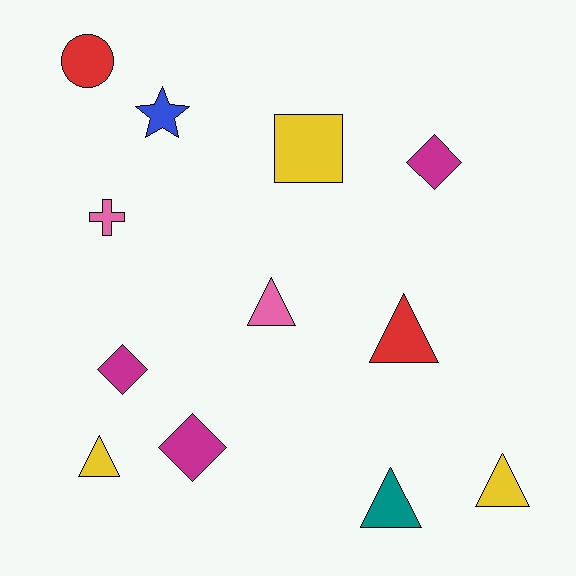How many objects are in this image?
There are 12 objects.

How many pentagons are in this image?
There are no pentagons.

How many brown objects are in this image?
There are no brown objects.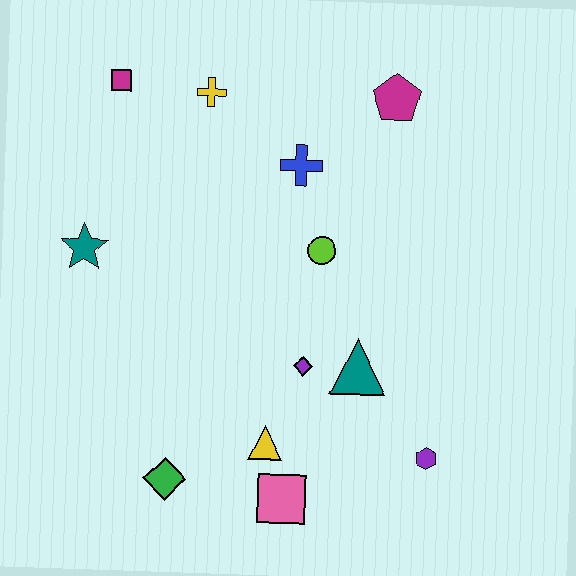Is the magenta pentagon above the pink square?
Yes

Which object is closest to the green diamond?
The yellow triangle is closest to the green diamond.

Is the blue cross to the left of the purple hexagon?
Yes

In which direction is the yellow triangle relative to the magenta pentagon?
The yellow triangle is below the magenta pentagon.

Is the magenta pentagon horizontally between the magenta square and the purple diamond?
No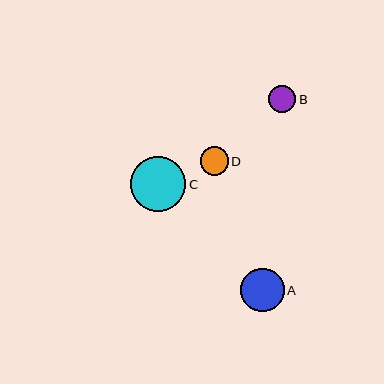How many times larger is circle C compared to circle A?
Circle C is approximately 1.3 times the size of circle A.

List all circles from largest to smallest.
From largest to smallest: C, A, D, B.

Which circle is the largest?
Circle C is the largest with a size of approximately 55 pixels.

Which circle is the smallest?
Circle B is the smallest with a size of approximately 27 pixels.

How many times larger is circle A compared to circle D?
Circle A is approximately 1.5 times the size of circle D.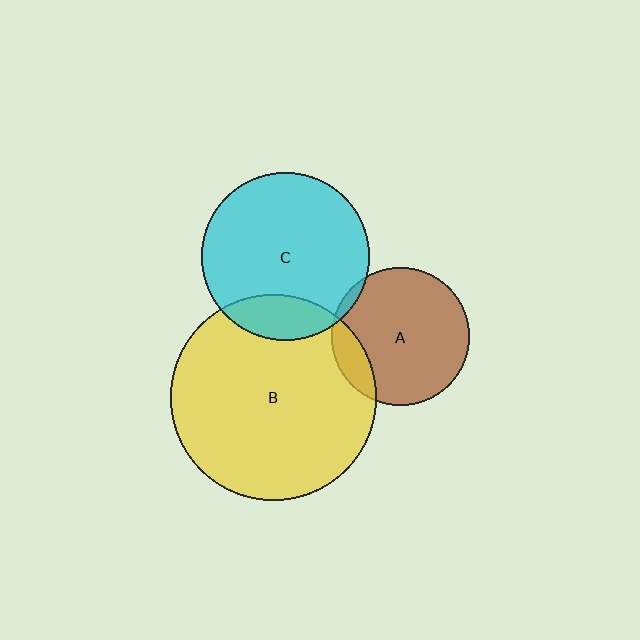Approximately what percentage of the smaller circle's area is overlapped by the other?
Approximately 15%.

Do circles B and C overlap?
Yes.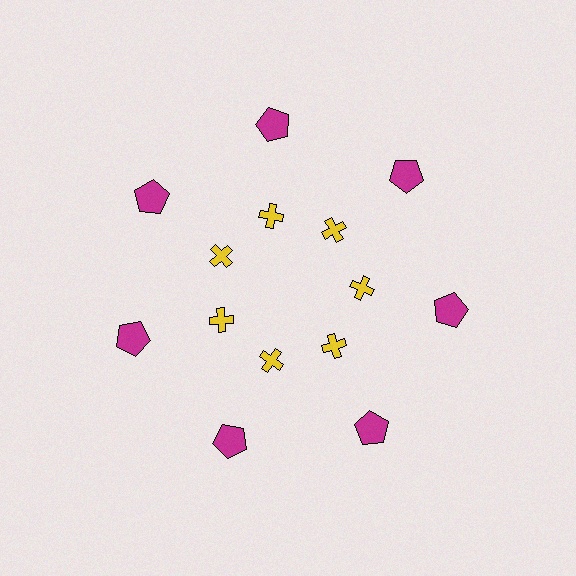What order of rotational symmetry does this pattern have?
This pattern has 7-fold rotational symmetry.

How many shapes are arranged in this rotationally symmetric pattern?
There are 14 shapes, arranged in 7 groups of 2.